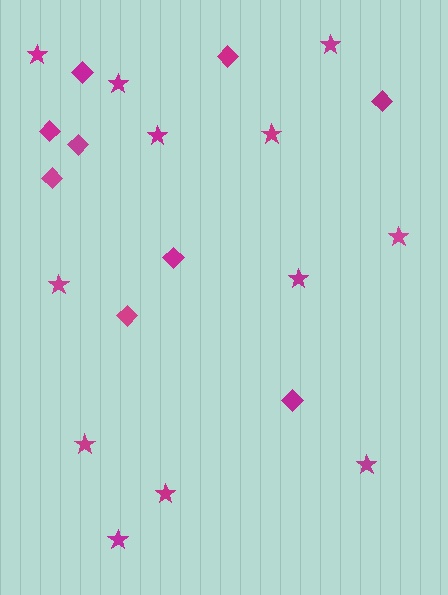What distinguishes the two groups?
There are 2 groups: one group of diamonds (9) and one group of stars (12).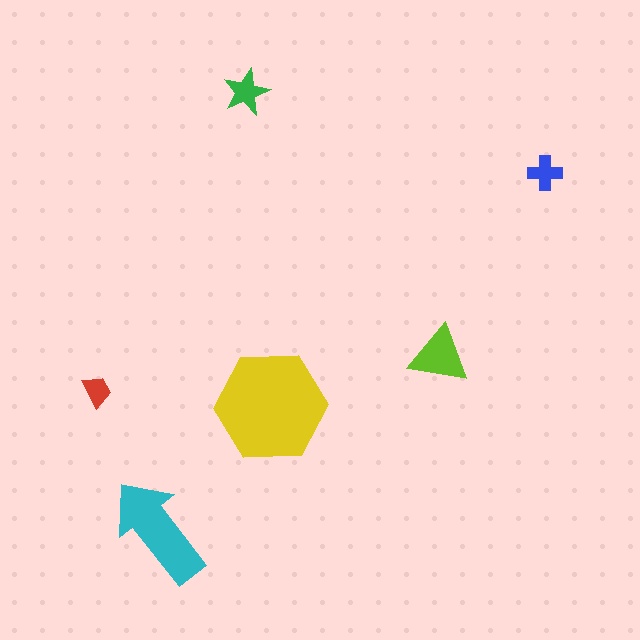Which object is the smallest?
The red trapezoid.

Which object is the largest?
The yellow hexagon.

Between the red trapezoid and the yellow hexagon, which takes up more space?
The yellow hexagon.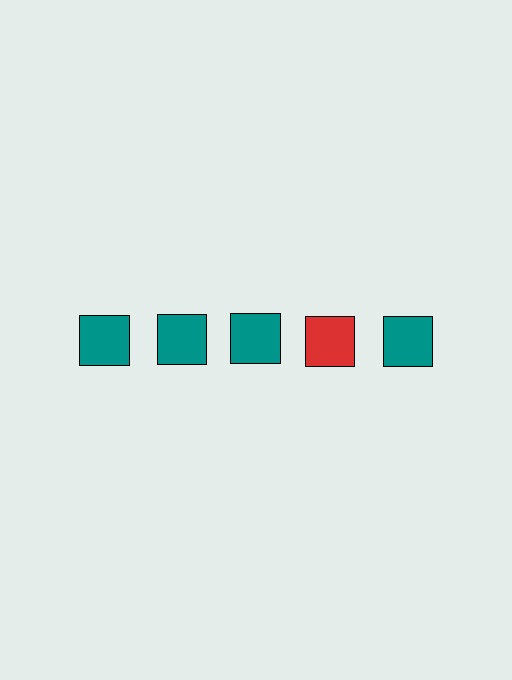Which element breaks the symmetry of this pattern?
The red square in the top row, second from right column breaks the symmetry. All other shapes are teal squares.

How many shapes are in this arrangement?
There are 5 shapes arranged in a grid pattern.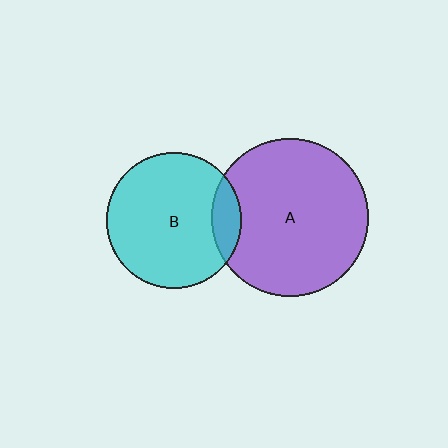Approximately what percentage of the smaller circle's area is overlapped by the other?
Approximately 15%.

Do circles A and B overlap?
Yes.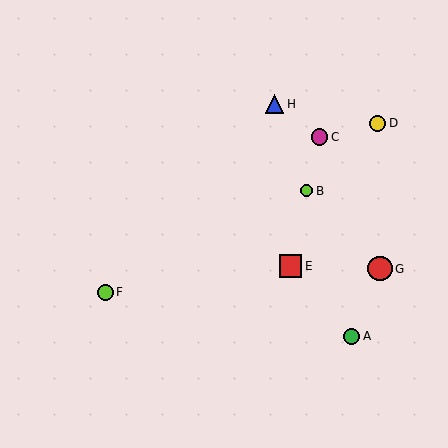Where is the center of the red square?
The center of the red square is at (291, 266).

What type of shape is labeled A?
Shape A is a green circle.